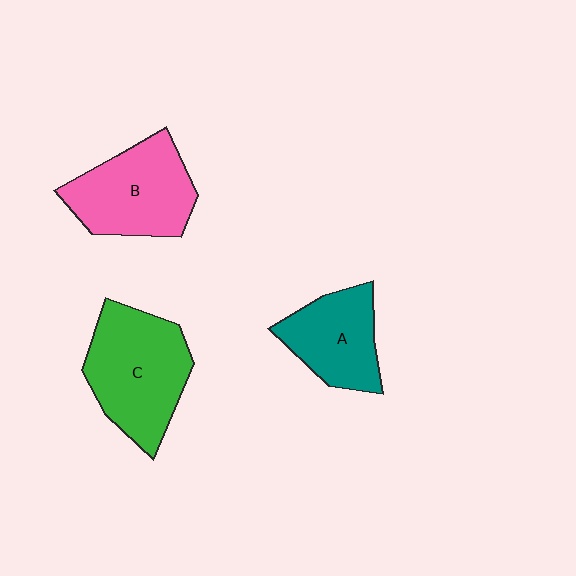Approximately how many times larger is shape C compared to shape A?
Approximately 1.4 times.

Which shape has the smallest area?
Shape A (teal).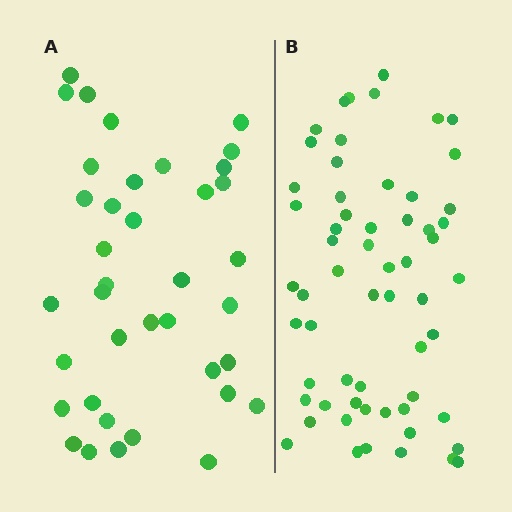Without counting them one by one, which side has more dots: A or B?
Region B (the right region) has more dots.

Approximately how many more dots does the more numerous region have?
Region B has approximately 20 more dots than region A.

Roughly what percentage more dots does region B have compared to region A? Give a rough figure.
About 60% more.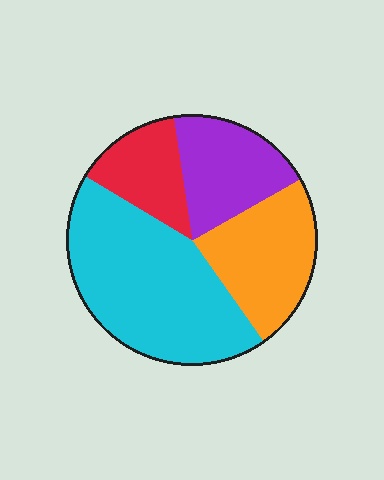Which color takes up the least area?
Red, at roughly 15%.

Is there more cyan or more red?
Cyan.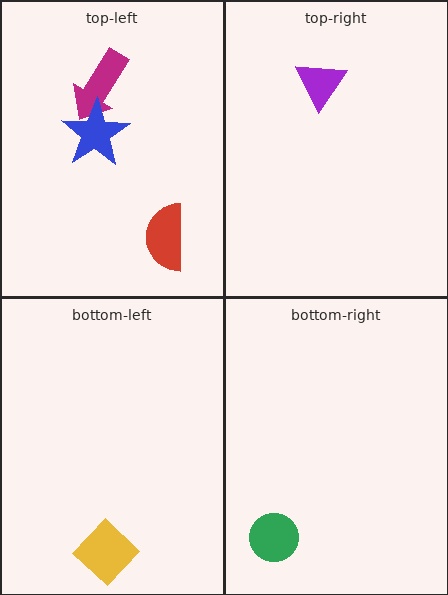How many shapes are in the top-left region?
3.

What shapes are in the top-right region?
The purple triangle.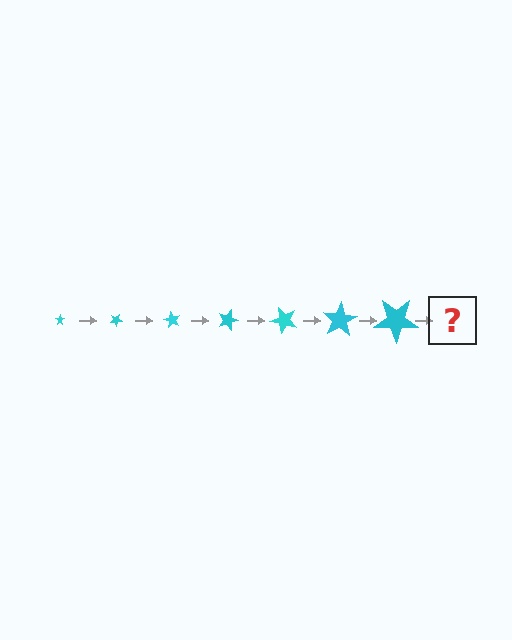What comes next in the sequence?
The next element should be a star, larger than the previous one and rotated 210 degrees from the start.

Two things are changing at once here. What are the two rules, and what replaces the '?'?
The two rules are that the star grows larger each step and it rotates 30 degrees each step. The '?' should be a star, larger than the previous one and rotated 210 degrees from the start.